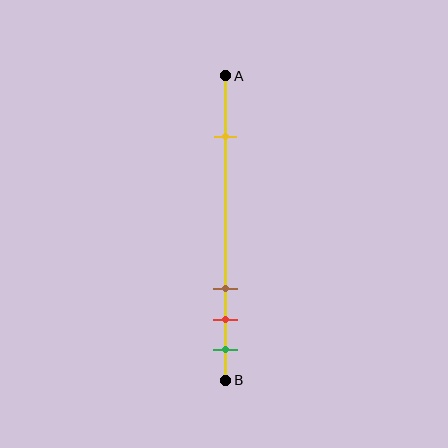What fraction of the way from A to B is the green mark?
The green mark is approximately 90% (0.9) of the way from A to B.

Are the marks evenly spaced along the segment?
No, the marks are not evenly spaced.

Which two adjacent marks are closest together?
The red and green marks are the closest adjacent pair.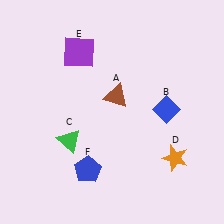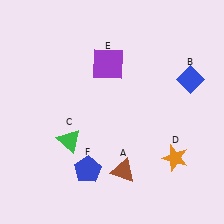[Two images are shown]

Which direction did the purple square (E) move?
The purple square (E) moved right.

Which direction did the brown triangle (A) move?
The brown triangle (A) moved down.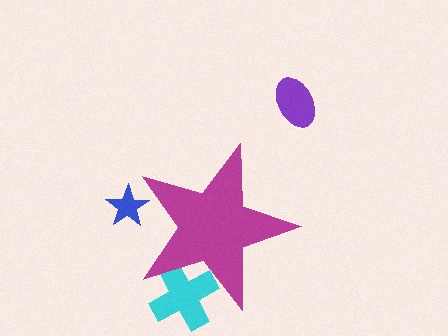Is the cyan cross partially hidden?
Yes, the cyan cross is partially hidden behind the magenta star.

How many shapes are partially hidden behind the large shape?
2 shapes are partially hidden.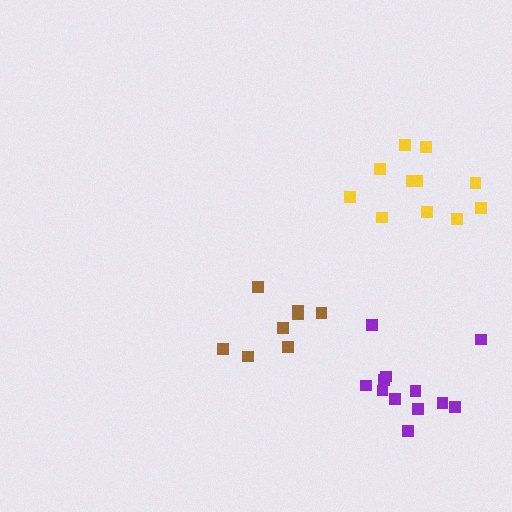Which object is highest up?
The yellow cluster is topmost.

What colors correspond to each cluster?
The clusters are colored: brown, yellow, purple.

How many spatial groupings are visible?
There are 3 spatial groupings.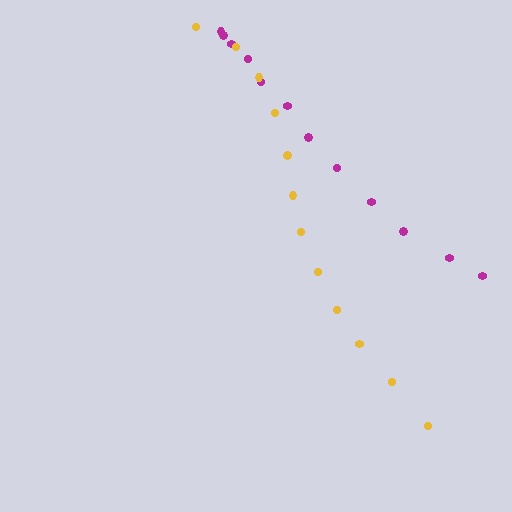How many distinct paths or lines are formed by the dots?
There are 2 distinct paths.